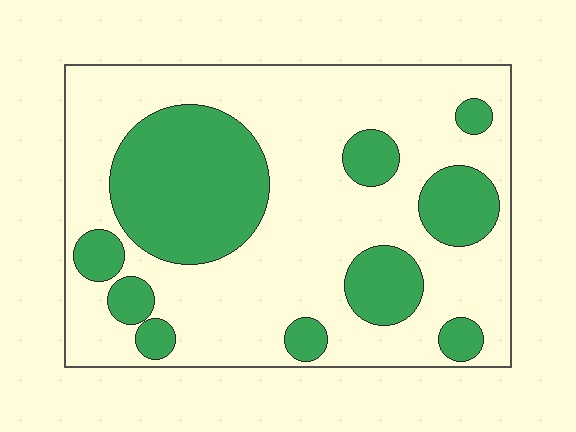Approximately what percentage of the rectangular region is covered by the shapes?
Approximately 30%.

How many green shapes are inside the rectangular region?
10.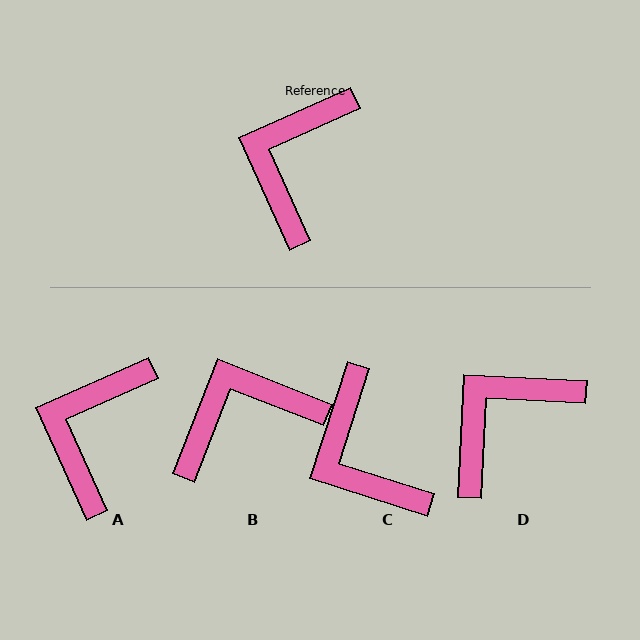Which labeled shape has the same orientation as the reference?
A.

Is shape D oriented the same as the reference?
No, it is off by about 27 degrees.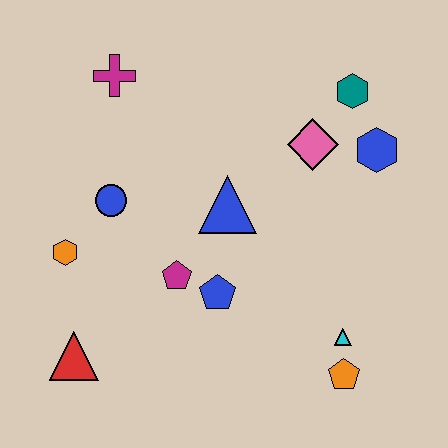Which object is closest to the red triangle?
The orange hexagon is closest to the red triangle.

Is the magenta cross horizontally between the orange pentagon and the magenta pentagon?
No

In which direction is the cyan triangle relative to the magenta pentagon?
The cyan triangle is to the right of the magenta pentagon.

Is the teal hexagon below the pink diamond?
No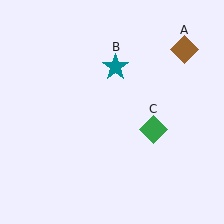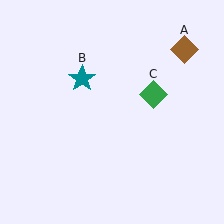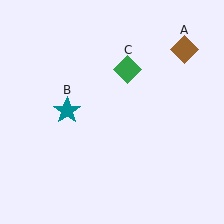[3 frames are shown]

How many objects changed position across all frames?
2 objects changed position: teal star (object B), green diamond (object C).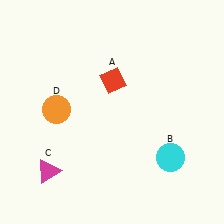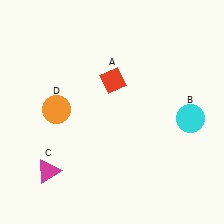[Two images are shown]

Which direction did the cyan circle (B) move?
The cyan circle (B) moved up.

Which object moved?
The cyan circle (B) moved up.